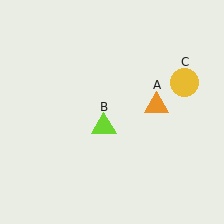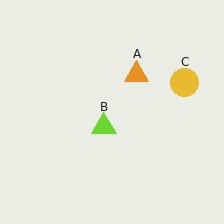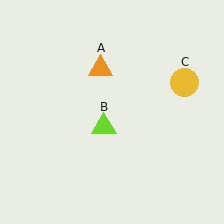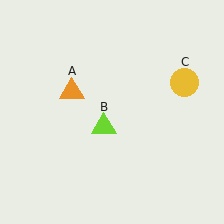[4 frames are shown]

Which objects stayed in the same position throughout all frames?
Lime triangle (object B) and yellow circle (object C) remained stationary.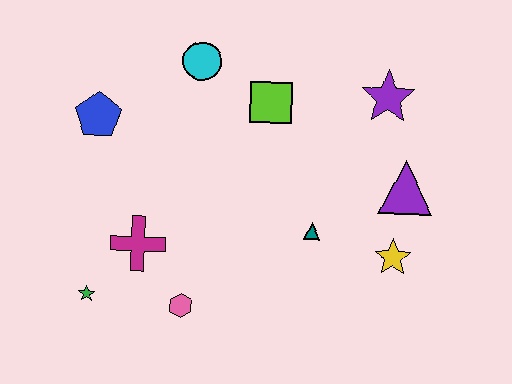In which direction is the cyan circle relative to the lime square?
The cyan circle is to the left of the lime square.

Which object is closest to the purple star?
The purple triangle is closest to the purple star.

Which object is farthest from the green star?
The purple star is farthest from the green star.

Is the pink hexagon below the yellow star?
Yes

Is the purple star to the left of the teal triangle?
No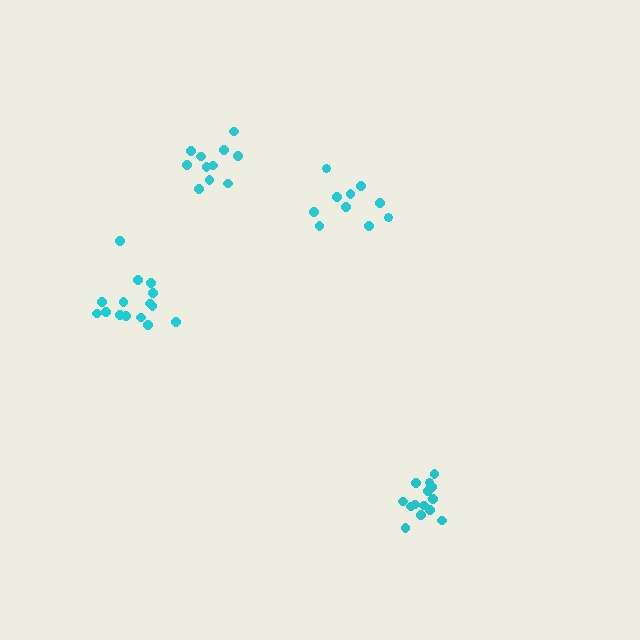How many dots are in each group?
Group 1: 14 dots, Group 2: 15 dots, Group 3: 10 dots, Group 4: 11 dots (50 total).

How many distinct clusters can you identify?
There are 4 distinct clusters.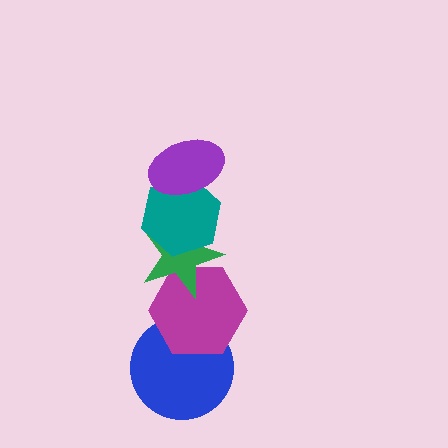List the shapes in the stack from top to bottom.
From top to bottom: the purple ellipse, the teal hexagon, the green star, the magenta hexagon, the blue circle.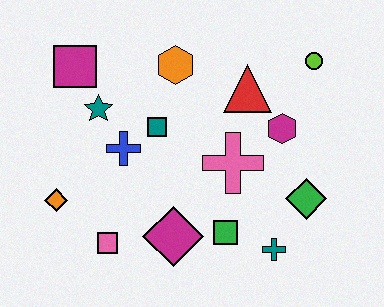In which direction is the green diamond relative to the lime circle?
The green diamond is below the lime circle.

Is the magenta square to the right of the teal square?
No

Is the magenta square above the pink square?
Yes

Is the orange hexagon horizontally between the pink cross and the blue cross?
Yes